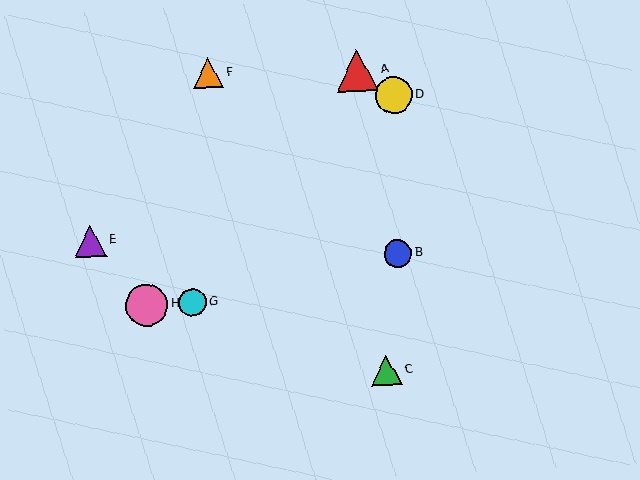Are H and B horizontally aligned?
No, H is at y≈305 and B is at y≈253.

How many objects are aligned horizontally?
2 objects (G, H) are aligned horizontally.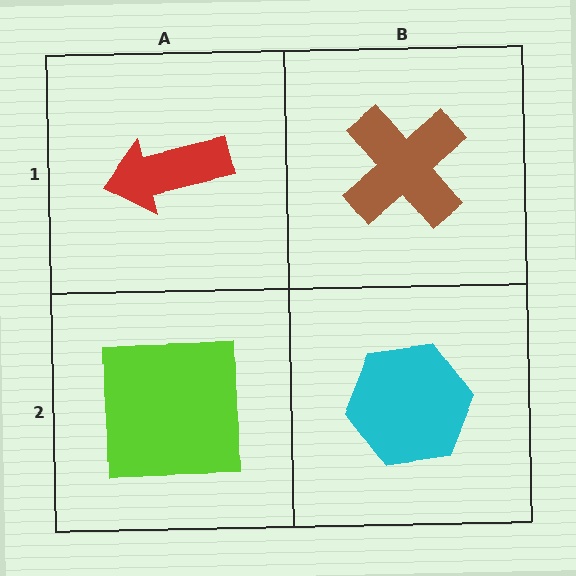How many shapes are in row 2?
2 shapes.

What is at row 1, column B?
A brown cross.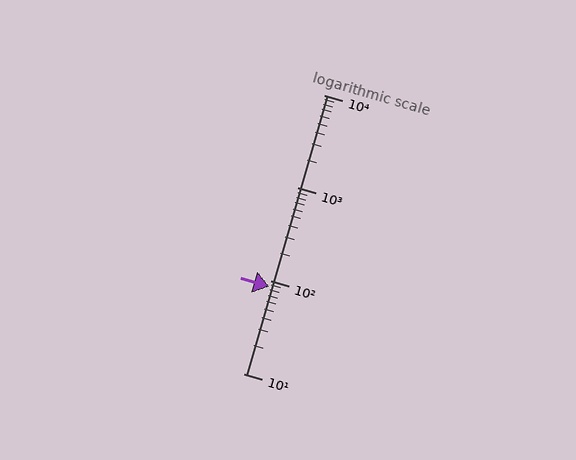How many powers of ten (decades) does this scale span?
The scale spans 3 decades, from 10 to 10000.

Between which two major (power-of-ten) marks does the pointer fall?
The pointer is between 10 and 100.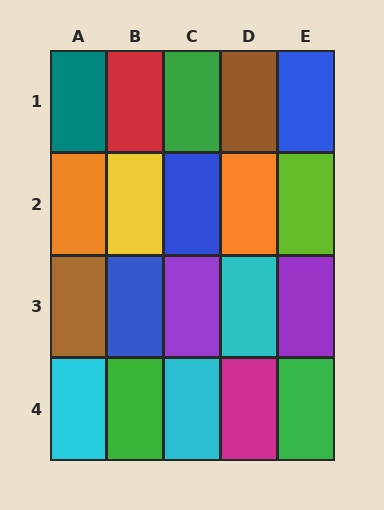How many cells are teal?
1 cell is teal.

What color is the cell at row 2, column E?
Lime.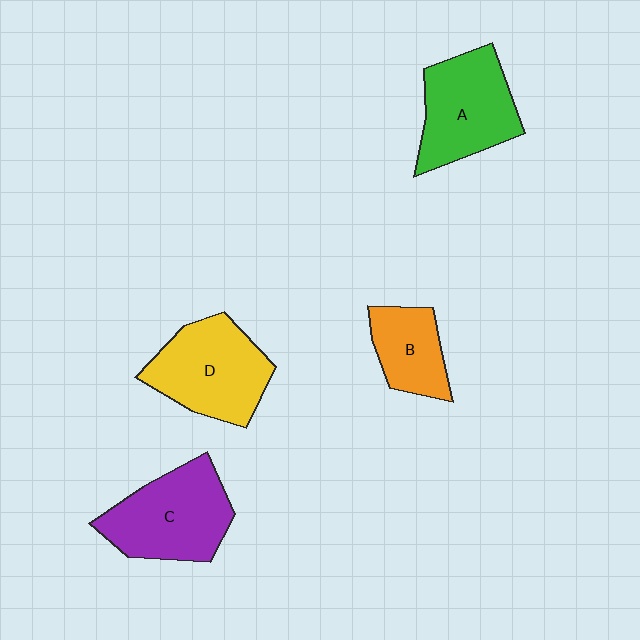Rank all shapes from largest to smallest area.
From largest to smallest: C (purple), D (yellow), A (green), B (orange).